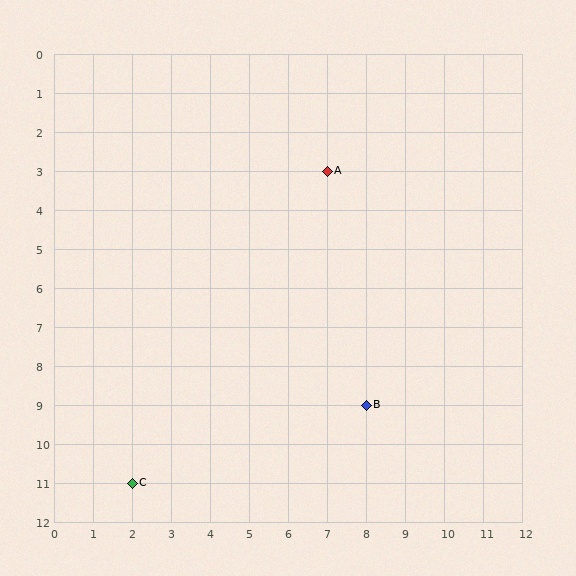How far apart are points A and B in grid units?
Points A and B are 1 column and 6 rows apart (about 6.1 grid units diagonally).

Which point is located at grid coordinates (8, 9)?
Point B is at (8, 9).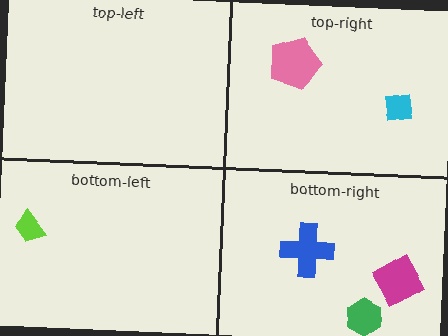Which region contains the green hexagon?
The bottom-right region.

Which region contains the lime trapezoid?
The bottom-left region.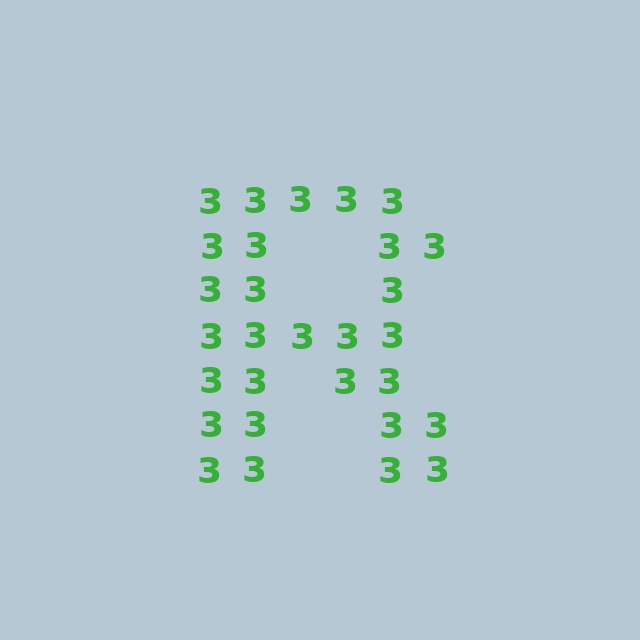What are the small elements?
The small elements are digit 3's.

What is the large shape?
The large shape is the letter R.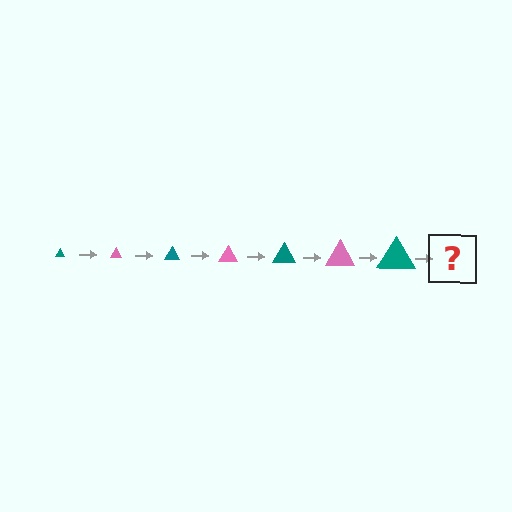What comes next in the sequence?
The next element should be a pink triangle, larger than the previous one.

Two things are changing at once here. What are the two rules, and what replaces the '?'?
The two rules are that the triangle grows larger each step and the color cycles through teal and pink. The '?' should be a pink triangle, larger than the previous one.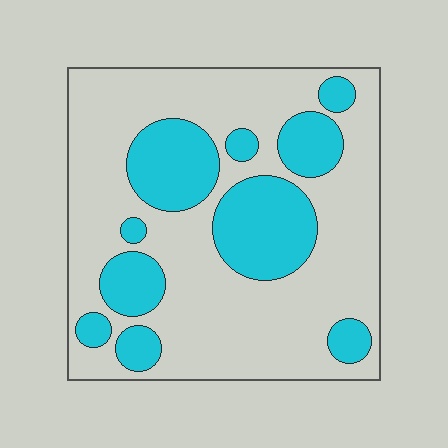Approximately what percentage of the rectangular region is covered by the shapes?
Approximately 30%.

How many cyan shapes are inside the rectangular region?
10.